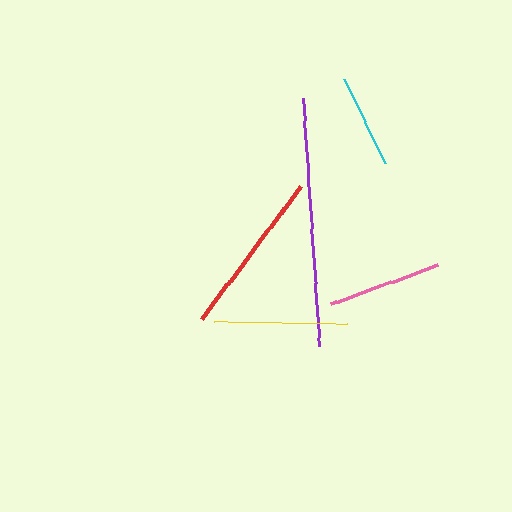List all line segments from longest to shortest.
From longest to shortest: purple, red, yellow, pink, cyan.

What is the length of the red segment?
The red segment is approximately 166 pixels long.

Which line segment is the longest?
The purple line is the longest at approximately 249 pixels.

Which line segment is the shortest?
The cyan line is the shortest at approximately 95 pixels.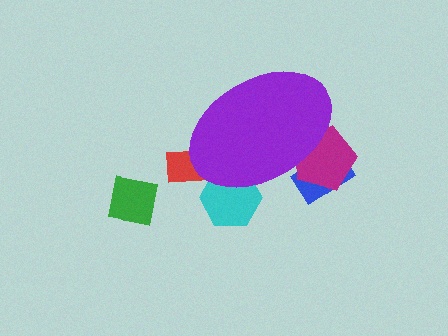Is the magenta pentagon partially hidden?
Yes, the magenta pentagon is partially hidden behind the purple ellipse.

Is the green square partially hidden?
No, the green square is fully visible.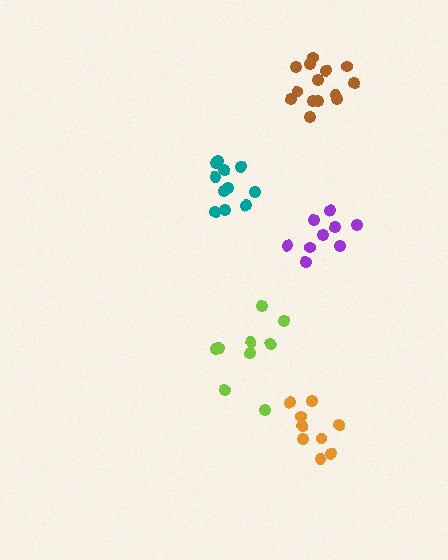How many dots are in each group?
Group 1: 14 dots, Group 2: 9 dots, Group 3: 11 dots, Group 4: 9 dots, Group 5: 9 dots (52 total).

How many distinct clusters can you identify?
There are 5 distinct clusters.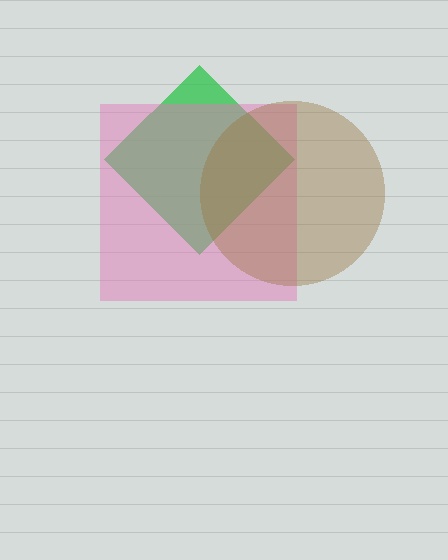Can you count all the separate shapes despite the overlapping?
Yes, there are 3 separate shapes.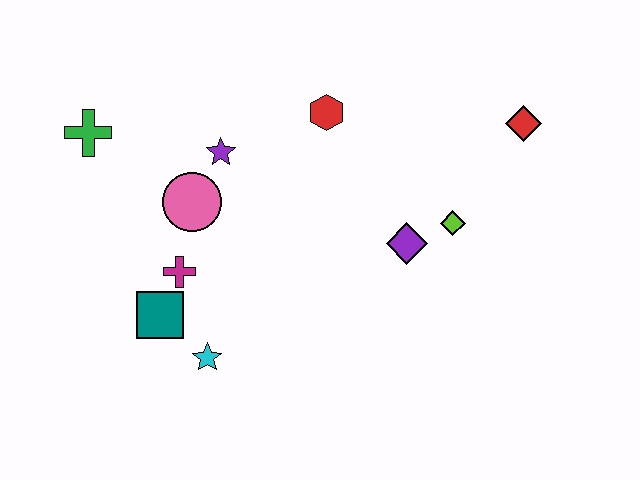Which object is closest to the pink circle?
The purple star is closest to the pink circle.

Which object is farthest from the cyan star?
The red diamond is farthest from the cyan star.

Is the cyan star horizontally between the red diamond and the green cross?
Yes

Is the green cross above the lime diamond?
Yes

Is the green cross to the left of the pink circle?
Yes